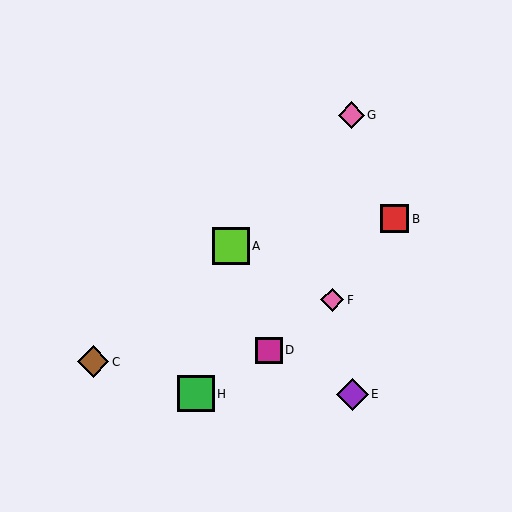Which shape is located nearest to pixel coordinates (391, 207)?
The red square (labeled B) at (395, 219) is nearest to that location.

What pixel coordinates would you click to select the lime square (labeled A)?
Click at (231, 246) to select the lime square A.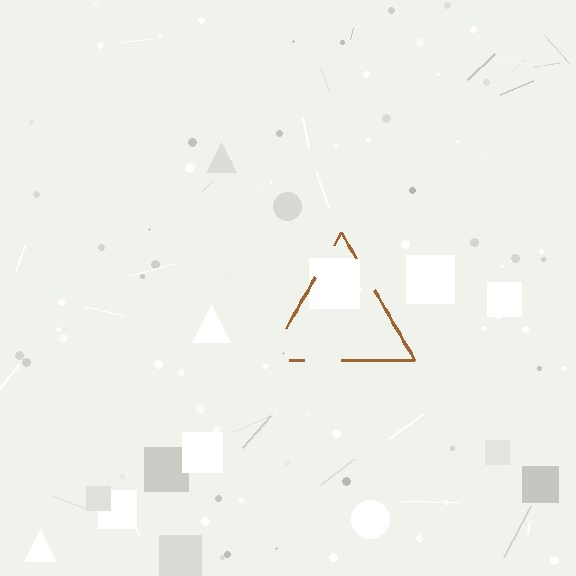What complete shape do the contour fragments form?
The contour fragments form a triangle.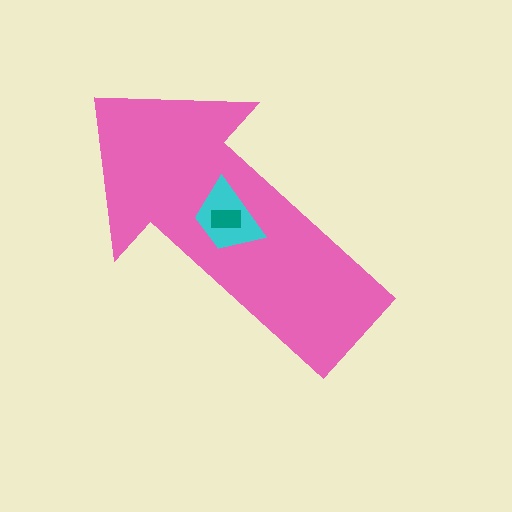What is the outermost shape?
The pink arrow.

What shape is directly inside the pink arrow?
The cyan trapezoid.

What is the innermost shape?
The teal rectangle.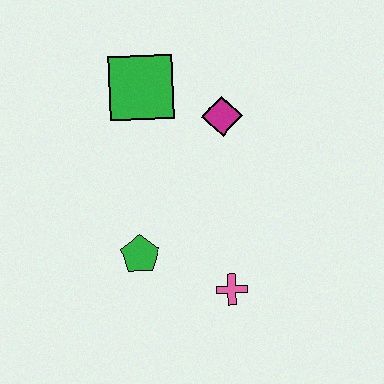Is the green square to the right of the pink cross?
No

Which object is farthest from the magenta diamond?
The pink cross is farthest from the magenta diamond.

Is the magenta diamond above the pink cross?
Yes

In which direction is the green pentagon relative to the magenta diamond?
The green pentagon is below the magenta diamond.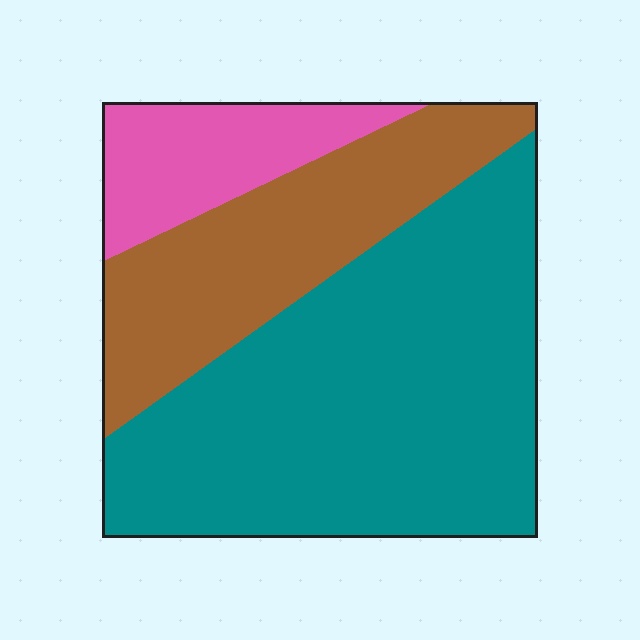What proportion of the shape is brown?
Brown takes up about one quarter (1/4) of the shape.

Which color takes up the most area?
Teal, at roughly 60%.